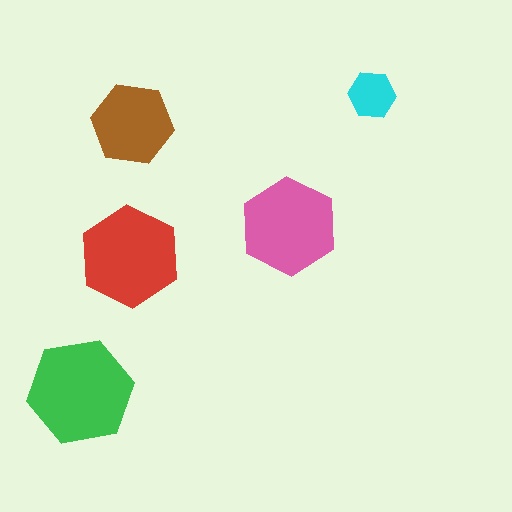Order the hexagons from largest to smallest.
the green one, the red one, the pink one, the brown one, the cyan one.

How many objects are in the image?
There are 5 objects in the image.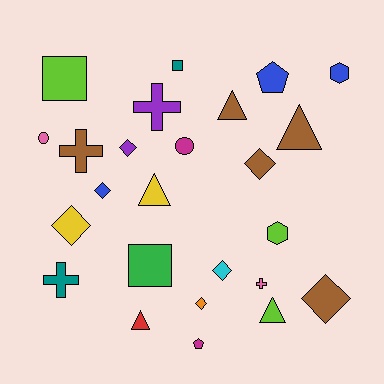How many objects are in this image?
There are 25 objects.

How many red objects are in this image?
There is 1 red object.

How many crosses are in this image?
There are 4 crosses.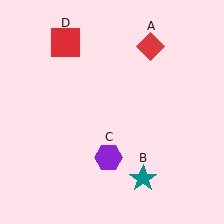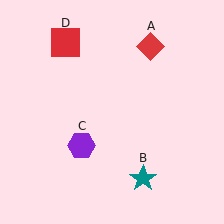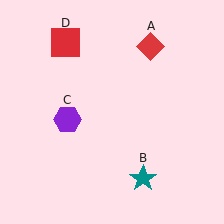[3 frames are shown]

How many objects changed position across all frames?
1 object changed position: purple hexagon (object C).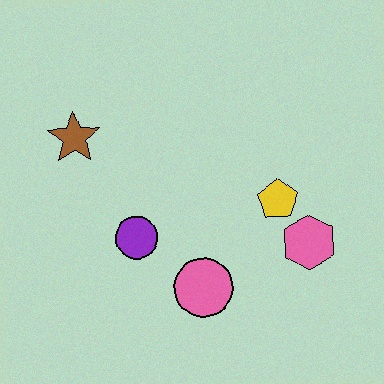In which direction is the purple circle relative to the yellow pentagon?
The purple circle is to the left of the yellow pentagon.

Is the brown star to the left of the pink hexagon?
Yes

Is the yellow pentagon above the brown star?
No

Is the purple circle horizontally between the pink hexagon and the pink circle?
No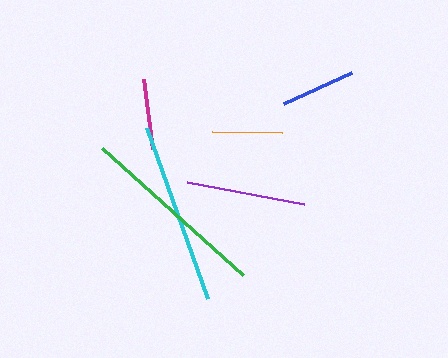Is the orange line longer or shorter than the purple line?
The purple line is longer than the orange line.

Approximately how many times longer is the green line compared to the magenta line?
The green line is approximately 2.7 times the length of the magenta line.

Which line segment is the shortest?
The orange line is the shortest at approximately 70 pixels.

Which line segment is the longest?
The green line is the longest at approximately 190 pixels.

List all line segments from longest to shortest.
From longest to shortest: green, cyan, purple, blue, magenta, orange.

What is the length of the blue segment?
The blue segment is approximately 75 pixels long.